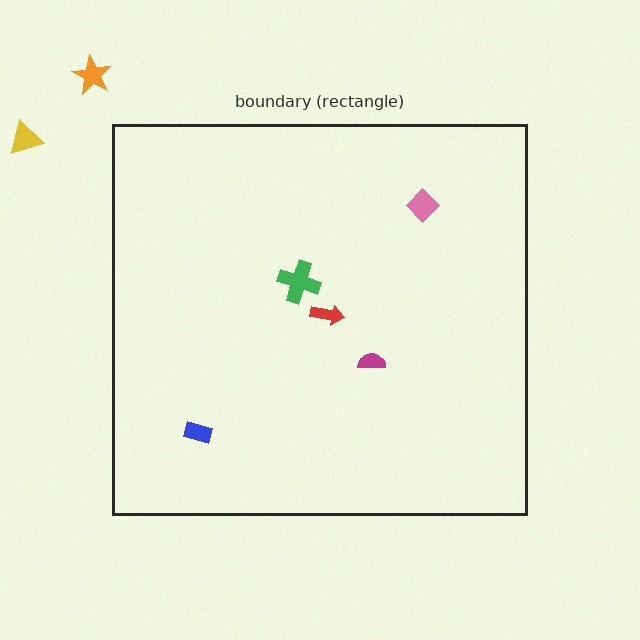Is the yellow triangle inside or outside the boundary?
Outside.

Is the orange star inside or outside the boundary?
Outside.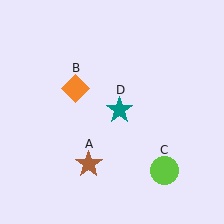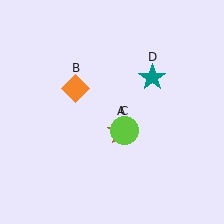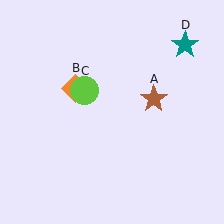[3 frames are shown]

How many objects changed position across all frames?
3 objects changed position: brown star (object A), lime circle (object C), teal star (object D).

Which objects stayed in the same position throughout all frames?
Orange diamond (object B) remained stationary.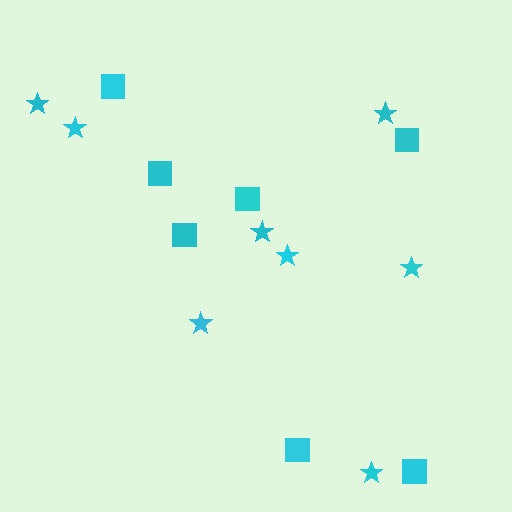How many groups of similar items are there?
There are 2 groups: one group of squares (7) and one group of stars (8).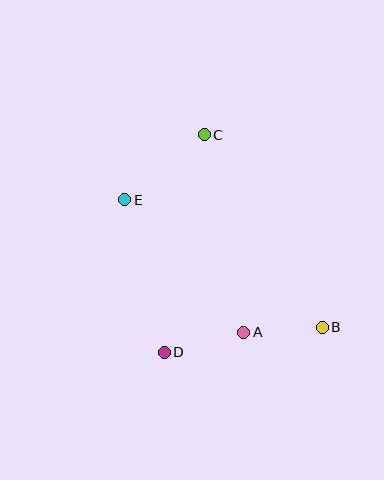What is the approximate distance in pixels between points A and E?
The distance between A and E is approximately 178 pixels.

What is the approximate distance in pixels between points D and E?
The distance between D and E is approximately 157 pixels.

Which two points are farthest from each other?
Points B and E are farthest from each other.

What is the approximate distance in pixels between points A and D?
The distance between A and D is approximately 82 pixels.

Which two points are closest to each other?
Points A and B are closest to each other.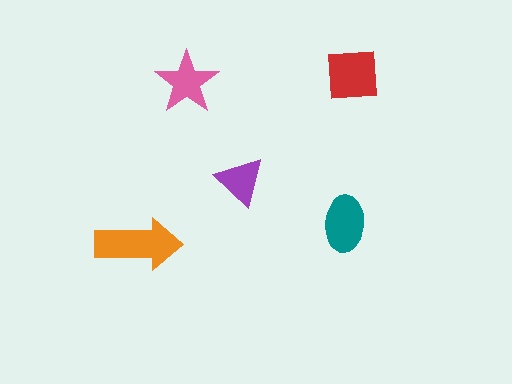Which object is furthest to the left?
The orange arrow is leftmost.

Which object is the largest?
The orange arrow.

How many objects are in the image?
There are 5 objects in the image.